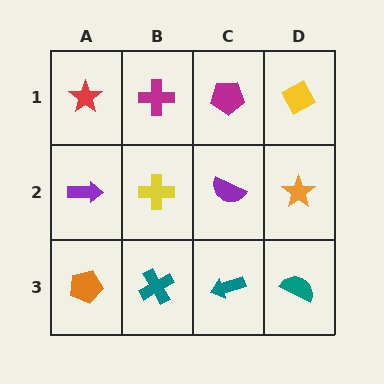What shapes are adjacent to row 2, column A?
A red star (row 1, column A), an orange pentagon (row 3, column A), a yellow cross (row 2, column B).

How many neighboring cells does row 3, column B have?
3.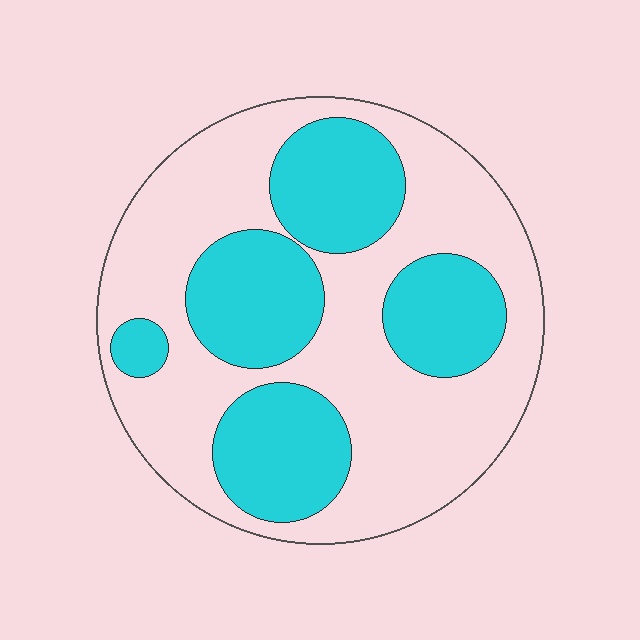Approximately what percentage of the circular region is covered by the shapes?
Approximately 40%.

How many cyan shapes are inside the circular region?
5.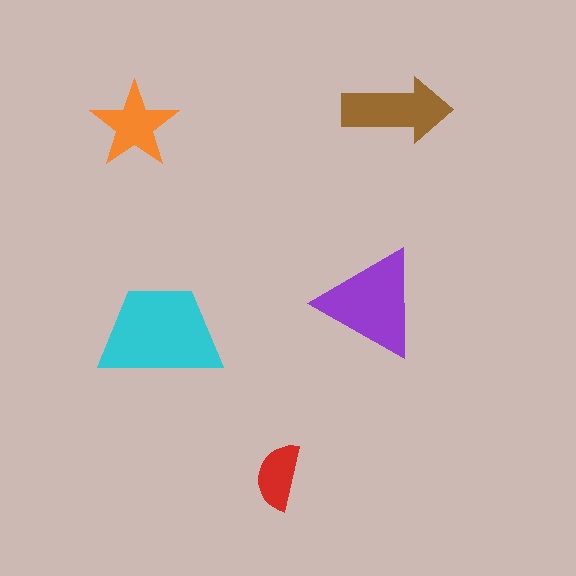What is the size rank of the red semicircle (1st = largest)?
5th.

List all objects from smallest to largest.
The red semicircle, the orange star, the brown arrow, the purple triangle, the cyan trapezoid.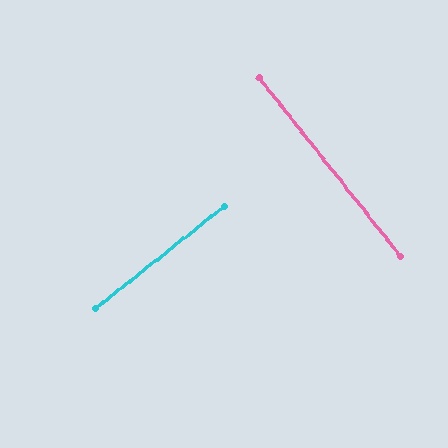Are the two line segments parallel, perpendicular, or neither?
Perpendicular — they meet at approximately 90°.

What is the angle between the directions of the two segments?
Approximately 90 degrees.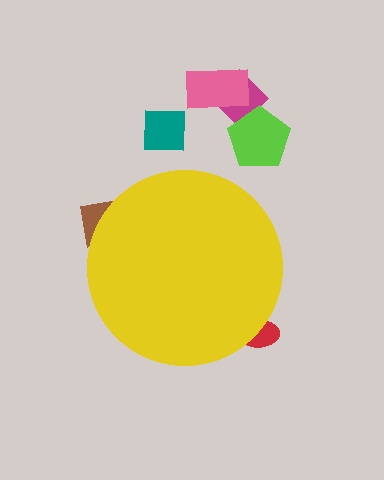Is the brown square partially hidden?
Yes, the brown square is partially hidden behind the yellow circle.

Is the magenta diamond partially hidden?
No, the magenta diamond is fully visible.